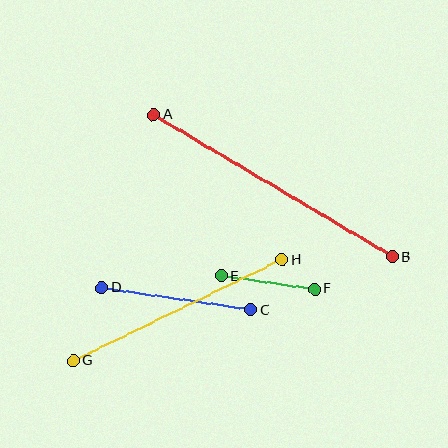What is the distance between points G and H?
The distance is approximately 232 pixels.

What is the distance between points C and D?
The distance is approximately 150 pixels.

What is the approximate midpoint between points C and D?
The midpoint is at approximately (176, 299) pixels.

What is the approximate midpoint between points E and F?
The midpoint is at approximately (268, 283) pixels.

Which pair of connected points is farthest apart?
Points A and B are farthest apart.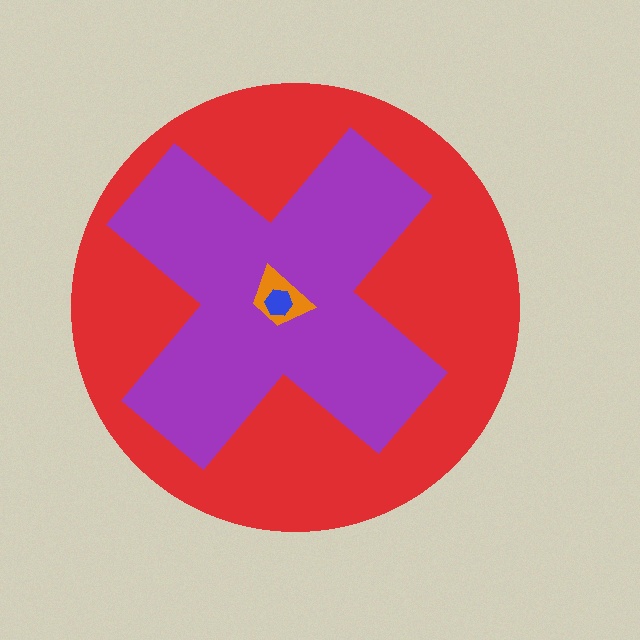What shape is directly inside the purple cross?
The orange trapezoid.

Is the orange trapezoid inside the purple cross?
Yes.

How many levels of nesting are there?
4.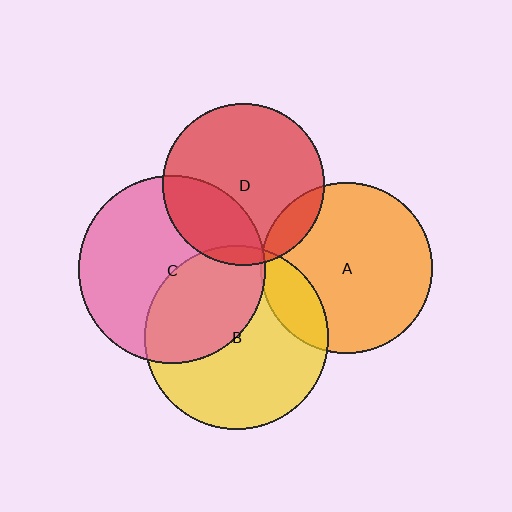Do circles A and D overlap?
Yes.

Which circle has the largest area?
Circle C (pink).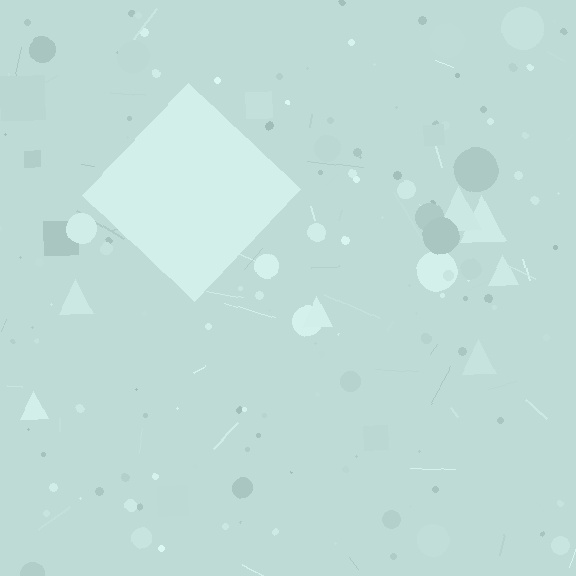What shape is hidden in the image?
A diamond is hidden in the image.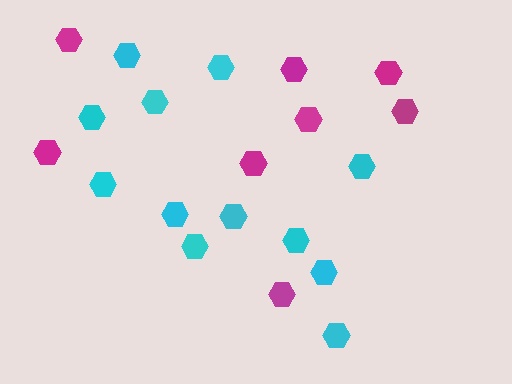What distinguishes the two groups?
There are 2 groups: one group of cyan hexagons (12) and one group of magenta hexagons (8).